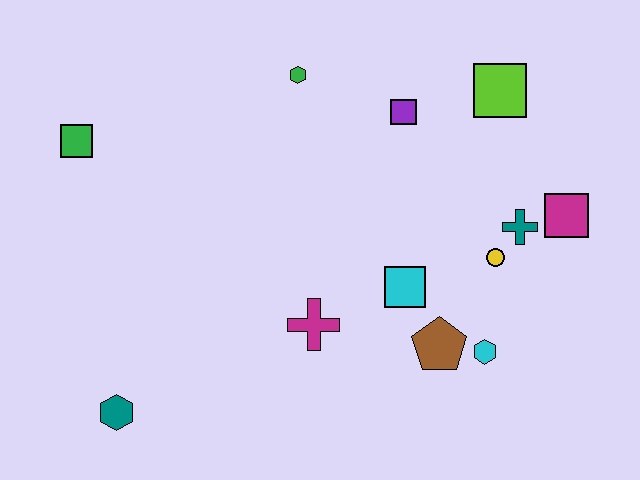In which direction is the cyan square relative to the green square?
The cyan square is to the right of the green square.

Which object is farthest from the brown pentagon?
The green square is farthest from the brown pentagon.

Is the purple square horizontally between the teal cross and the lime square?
No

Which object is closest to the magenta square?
The teal cross is closest to the magenta square.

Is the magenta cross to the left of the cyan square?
Yes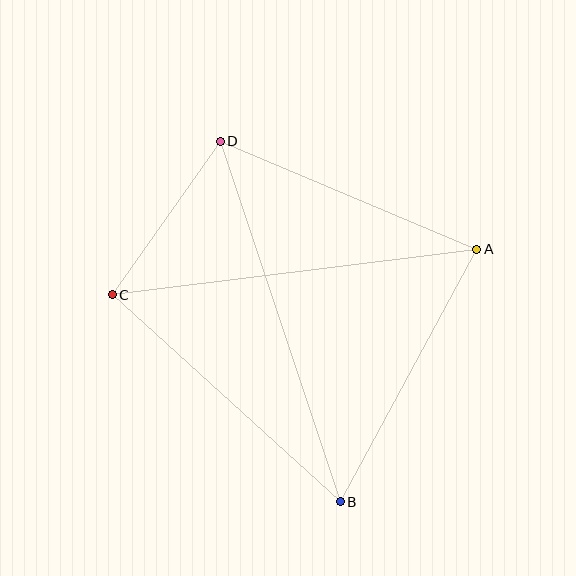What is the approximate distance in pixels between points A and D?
The distance between A and D is approximately 278 pixels.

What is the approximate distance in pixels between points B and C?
The distance between B and C is approximately 308 pixels.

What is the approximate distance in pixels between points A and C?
The distance between A and C is approximately 367 pixels.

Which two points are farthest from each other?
Points B and D are farthest from each other.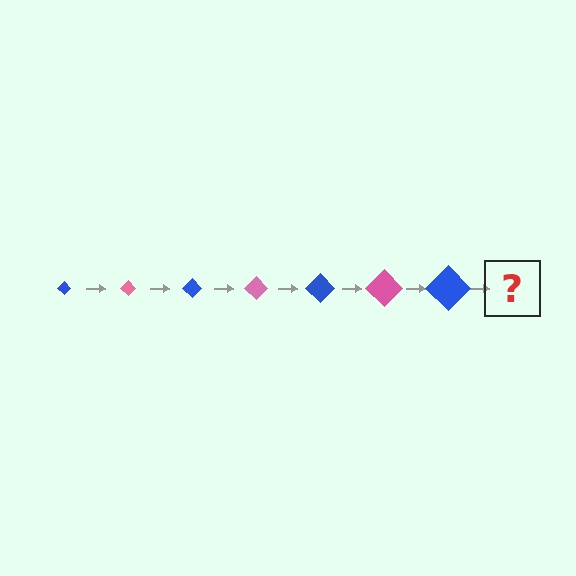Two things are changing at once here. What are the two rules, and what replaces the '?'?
The two rules are that the diamond grows larger each step and the color cycles through blue and pink. The '?' should be a pink diamond, larger than the previous one.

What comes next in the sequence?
The next element should be a pink diamond, larger than the previous one.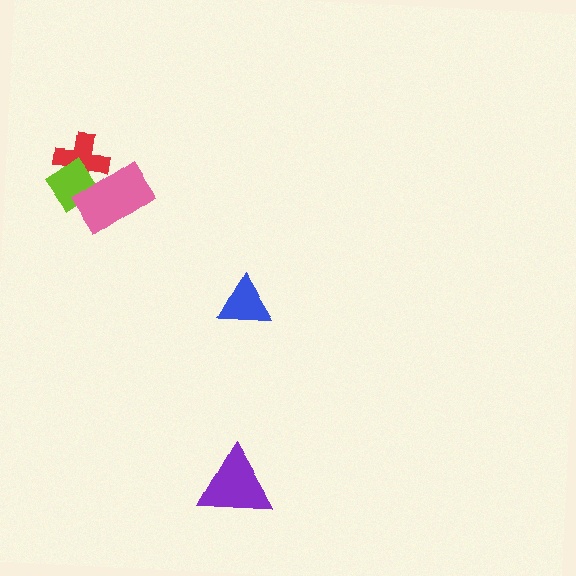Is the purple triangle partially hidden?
No, no other shape covers it.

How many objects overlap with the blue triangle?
0 objects overlap with the blue triangle.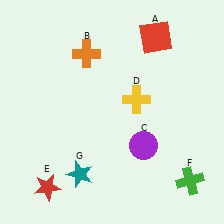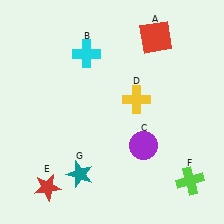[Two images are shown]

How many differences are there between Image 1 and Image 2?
There are 2 differences between the two images.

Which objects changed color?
B changed from orange to cyan. F changed from green to lime.